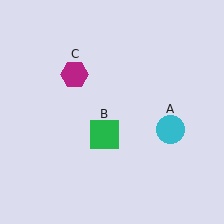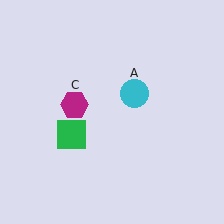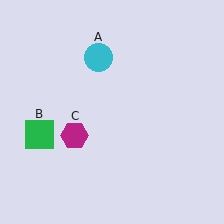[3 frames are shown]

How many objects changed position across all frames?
3 objects changed position: cyan circle (object A), green square (object B), magenta hexagon (object C).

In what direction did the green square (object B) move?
The green square (object B) moved left.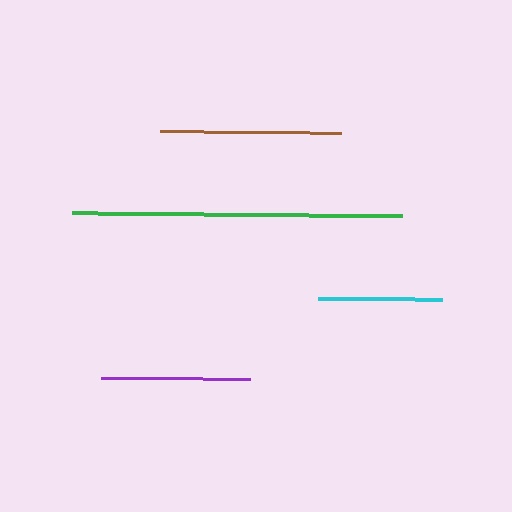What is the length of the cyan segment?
The cyan segment is approximately 124 pixels long.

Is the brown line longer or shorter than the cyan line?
The brown line is longer than the cyan line.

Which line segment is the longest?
The green line is the longest at approximately 330 pixels.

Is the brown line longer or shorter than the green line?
The green line is longer than the brown line.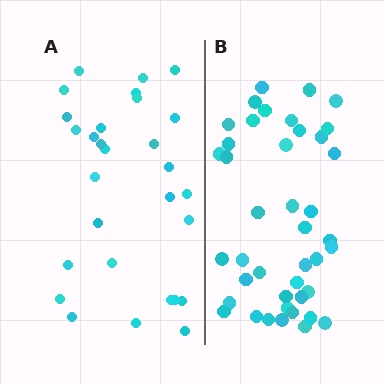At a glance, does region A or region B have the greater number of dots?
Region B (the right region) has more dots.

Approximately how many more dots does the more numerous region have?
Region B has approximately 15 more dots than region A.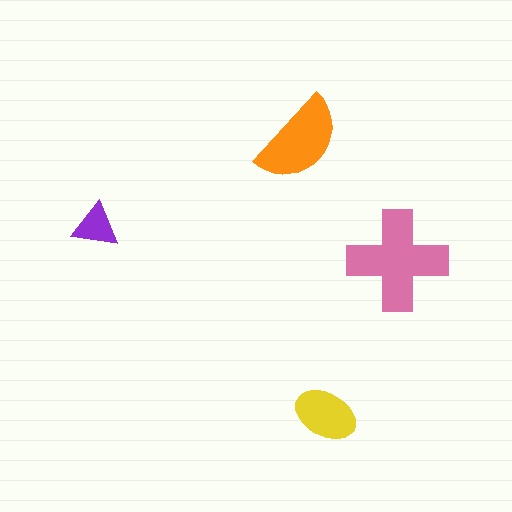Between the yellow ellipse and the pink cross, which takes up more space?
The pink cross.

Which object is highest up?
The orange semicircle is topmost.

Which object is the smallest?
The purple triangle.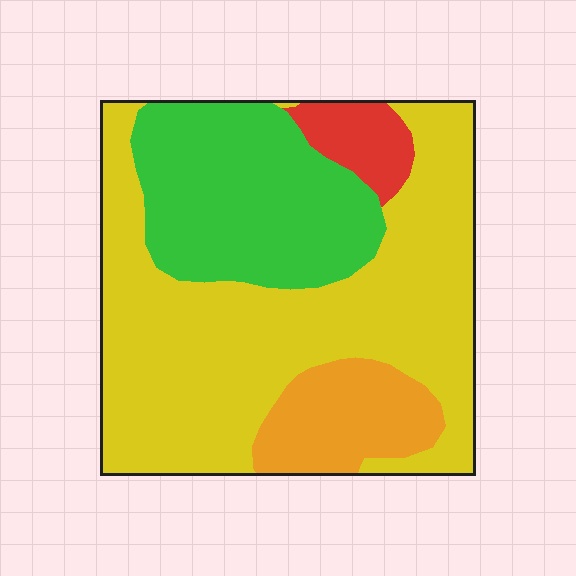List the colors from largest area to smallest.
From largest to smallest: yellow, green, orange, red.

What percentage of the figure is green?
Green covers roughly 25% of the figure.